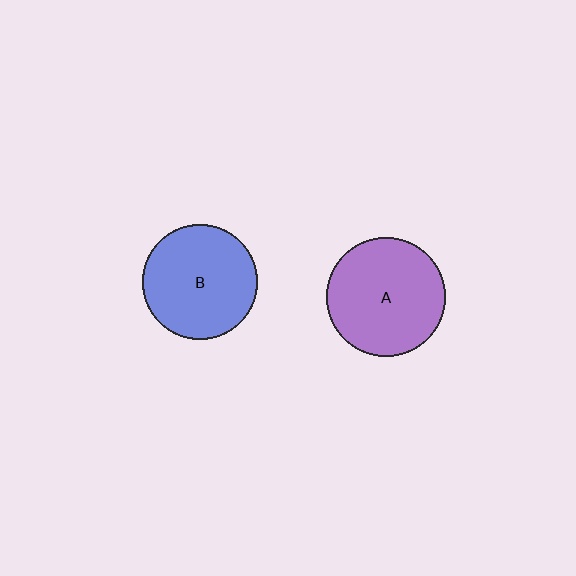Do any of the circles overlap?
No, none of the circles overlap.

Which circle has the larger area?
Circle A (purple).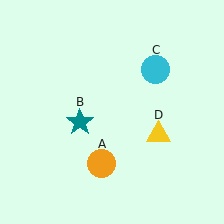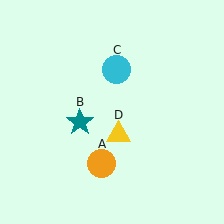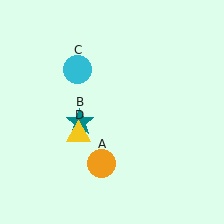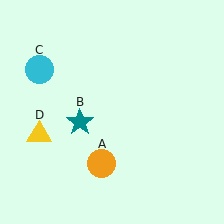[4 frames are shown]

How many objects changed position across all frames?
2 objects changed position: cyan circle (object C), yellow triangle (object D).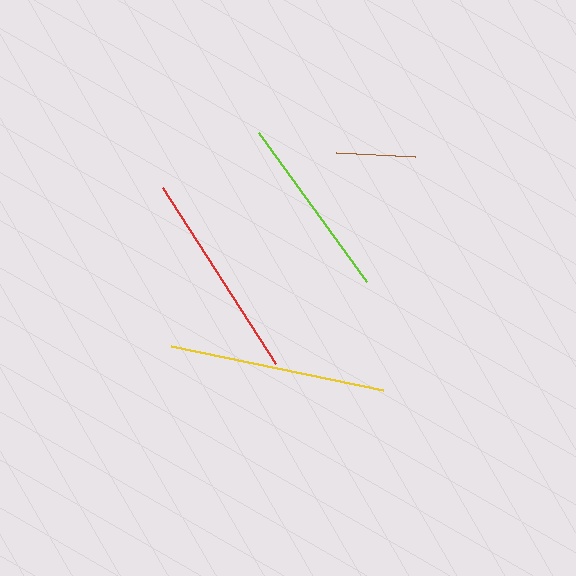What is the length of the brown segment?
The brown segment is approximately 79 pixels long.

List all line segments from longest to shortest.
From longest to shortest: yellow, red, lime, brown.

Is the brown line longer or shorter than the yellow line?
The yellow line is longer than the brown line.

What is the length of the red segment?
The red segment is approximately 209 pixels long.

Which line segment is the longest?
The yellow line is the longest at approximately 217 pixels.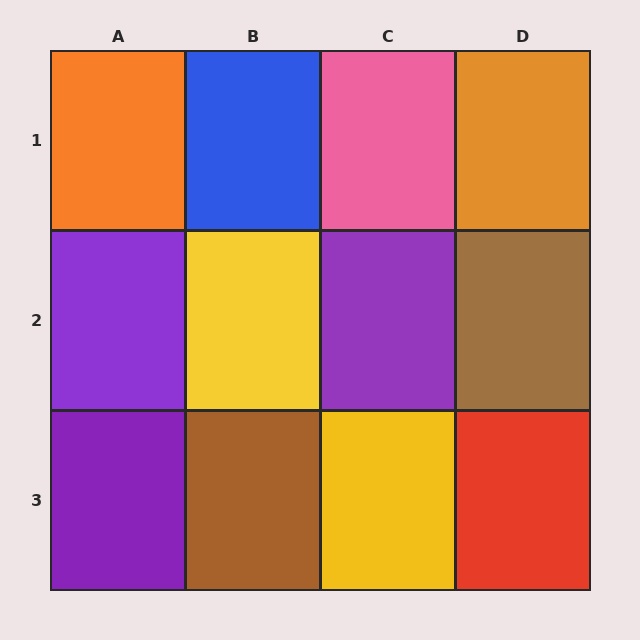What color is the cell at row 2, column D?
Brown.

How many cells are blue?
1 cell is blue.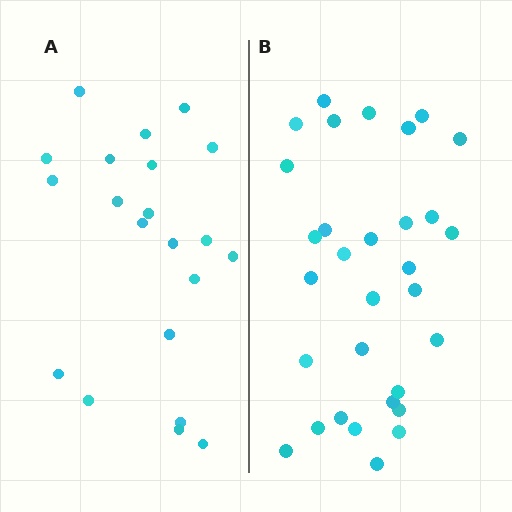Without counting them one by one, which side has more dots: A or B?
Region B (the right region) has more dots.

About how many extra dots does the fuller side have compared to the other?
Region B has roughly 10 or so more dots than region A.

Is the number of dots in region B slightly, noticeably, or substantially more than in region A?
Region B has substantially more. The ratio is roughly 1.5 to 1.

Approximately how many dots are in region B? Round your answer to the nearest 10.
About 30 dots. (The exact count is 31, which rounds to 30.)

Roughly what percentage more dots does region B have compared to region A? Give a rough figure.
About 50% more.